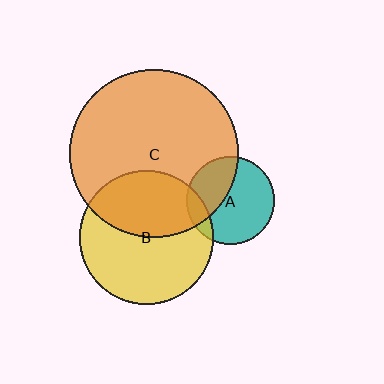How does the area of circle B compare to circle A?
Approximately 2.3 times.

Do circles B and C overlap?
Yes.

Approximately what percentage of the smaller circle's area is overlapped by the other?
Approximately 40%.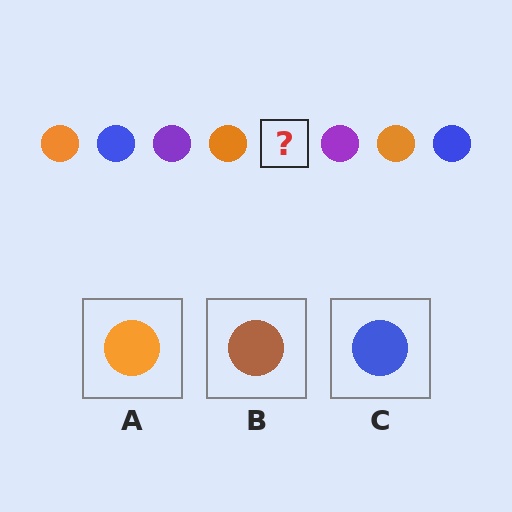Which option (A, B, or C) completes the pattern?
C.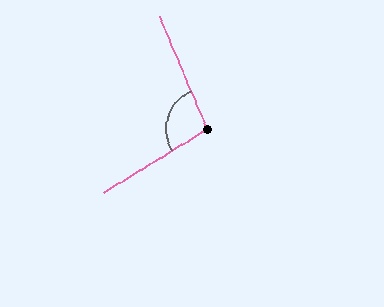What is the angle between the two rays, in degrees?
Approximately 98 degrees.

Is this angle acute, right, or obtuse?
It is obtuse.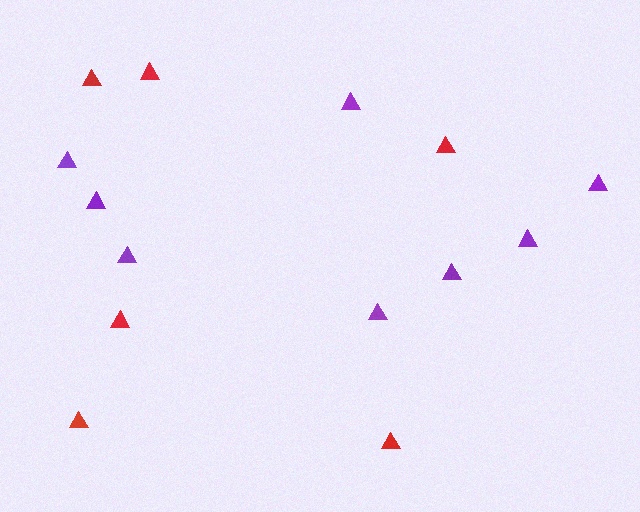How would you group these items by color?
There are 2 groups: one group of purple triangles (8) and one group of red triangles (6).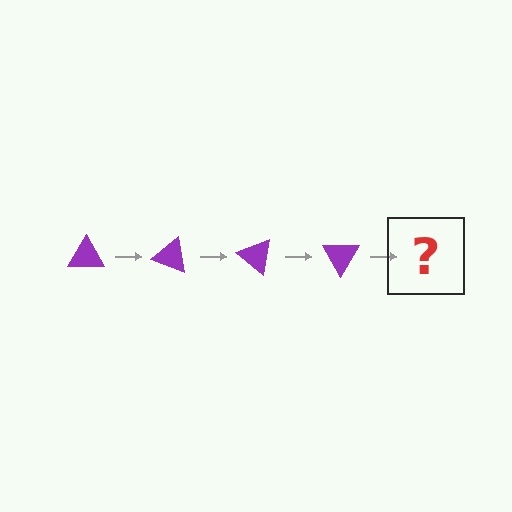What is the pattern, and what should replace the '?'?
The pattern is that the triangle rotates 20 degrees each step. The '?' should be a purple triangle rotated 80 degrees.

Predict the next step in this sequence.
The next step is a purple triangle rotated 80 degrees.